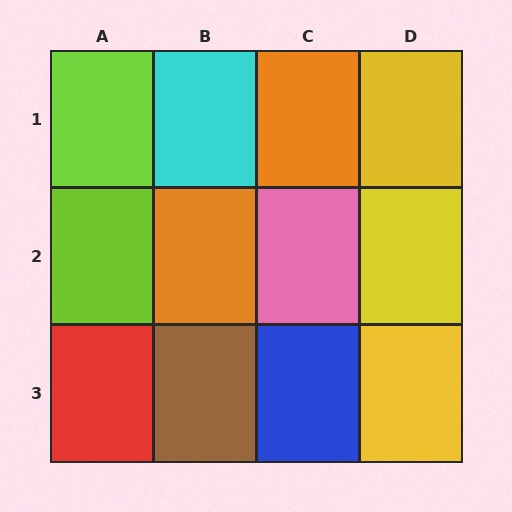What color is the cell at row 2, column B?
Orange.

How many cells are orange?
2 cells are orange.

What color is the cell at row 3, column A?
Red.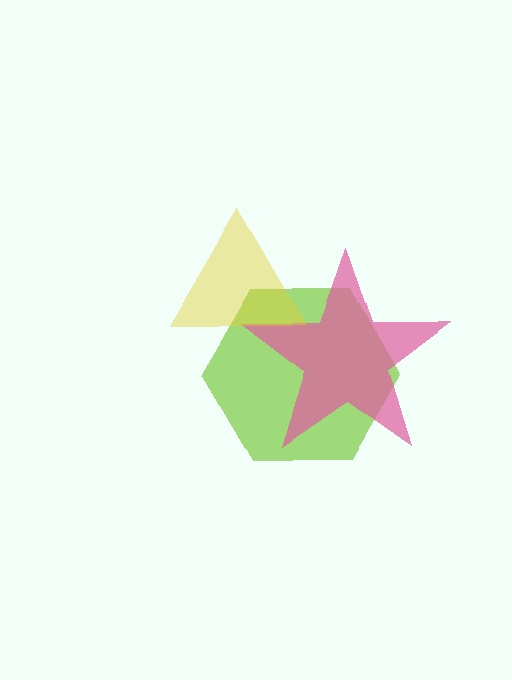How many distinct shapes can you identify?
There are 3 distinct shapes: a lime hexagon, a pink star, a yellow triangle.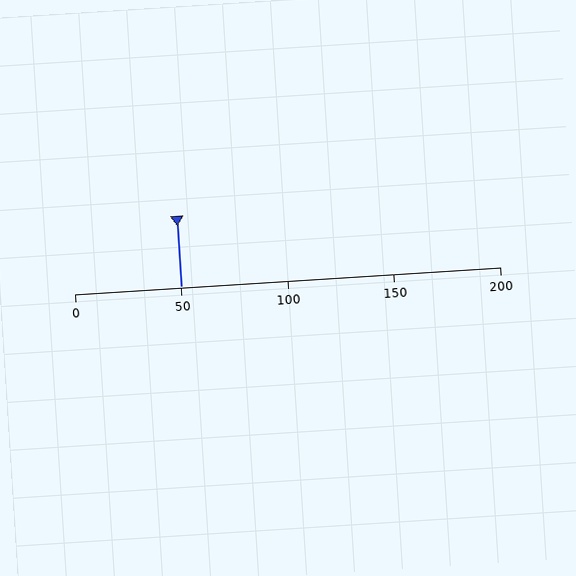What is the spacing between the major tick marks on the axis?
The major ticks are spaced 50 apart.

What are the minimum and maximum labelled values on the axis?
The axis runs from 0 to 200.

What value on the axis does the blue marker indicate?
The marker indicates approximately 50.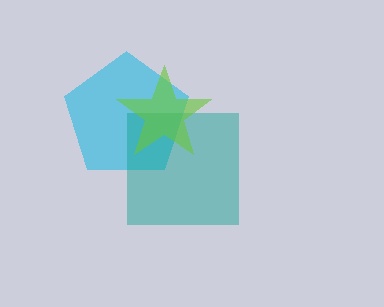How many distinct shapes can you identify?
There are 3 distinct shapes: a cyan pentagon, a teal square, a lime star.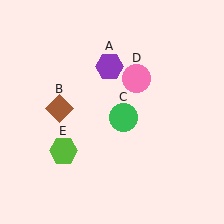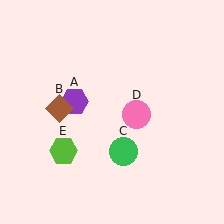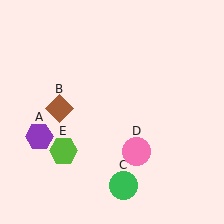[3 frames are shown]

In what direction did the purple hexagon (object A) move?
The purple hexagon (object A) moved down and to the left.